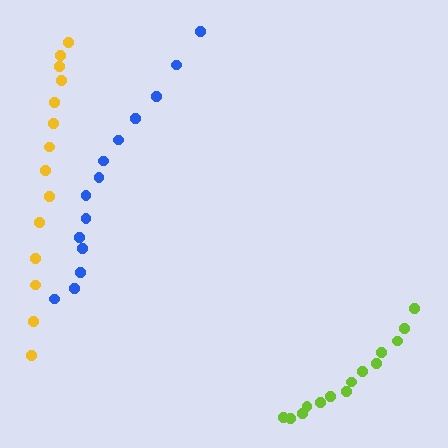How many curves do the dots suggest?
There are 3 distinct paths.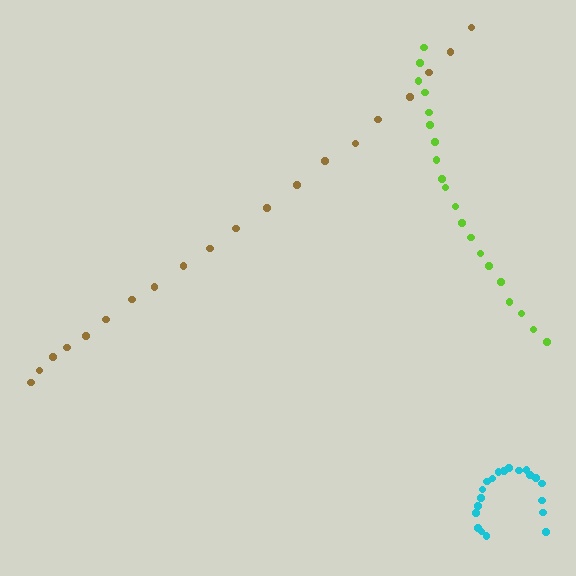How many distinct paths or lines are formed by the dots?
There are 3 distinct paths.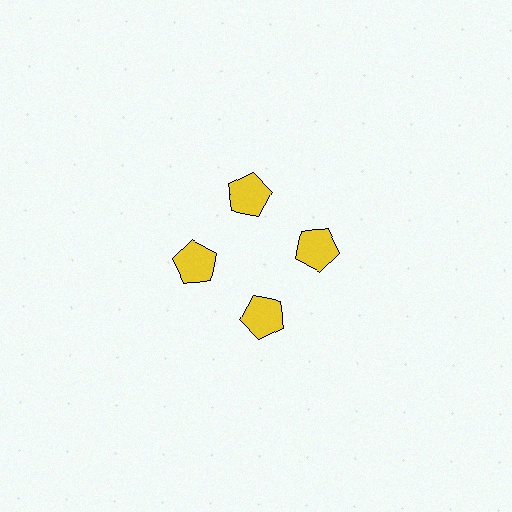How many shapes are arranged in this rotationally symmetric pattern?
There are 4 shapes, arranged in 4 groups of 1.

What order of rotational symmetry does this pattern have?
This pattern has 4-fold rotational symmetry.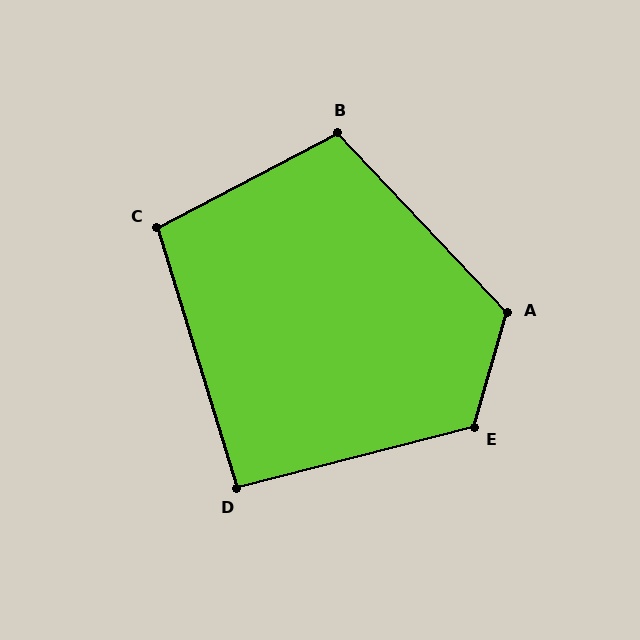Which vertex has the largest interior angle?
E, at approximately 121 degrees.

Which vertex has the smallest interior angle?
D, at approximately 93 degrees.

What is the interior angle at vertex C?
Approximately 100 degrees (obtuse).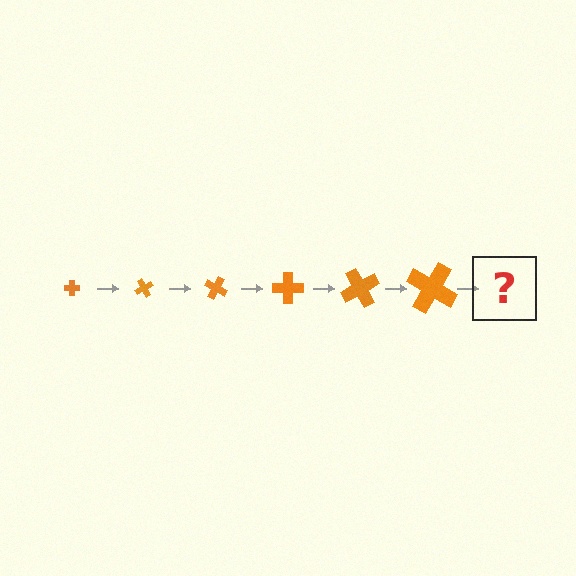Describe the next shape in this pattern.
It should be a cross, larger than the previous one and rotated 360 degrees from the start.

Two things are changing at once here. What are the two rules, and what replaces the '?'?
The two rules are that the cross grows larger each step and it rotates 60 degrees each step. The '?' should be a cross, larger than the previous one and rotated 360 degrees from the start.